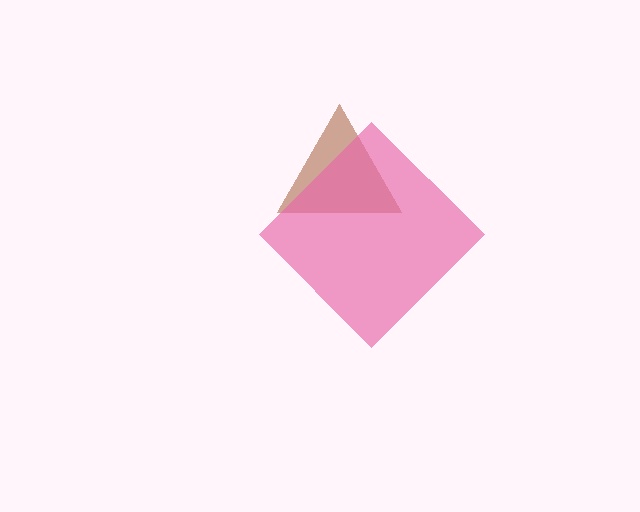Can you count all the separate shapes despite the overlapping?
Yes, there are 2 separate shapes.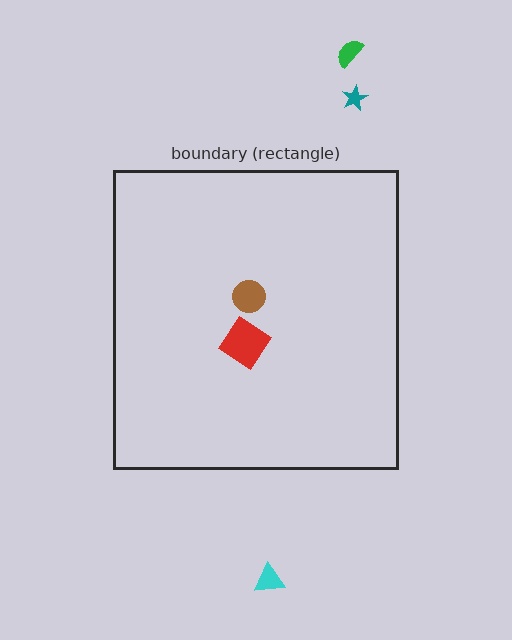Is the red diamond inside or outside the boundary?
Inside.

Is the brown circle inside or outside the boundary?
Inside.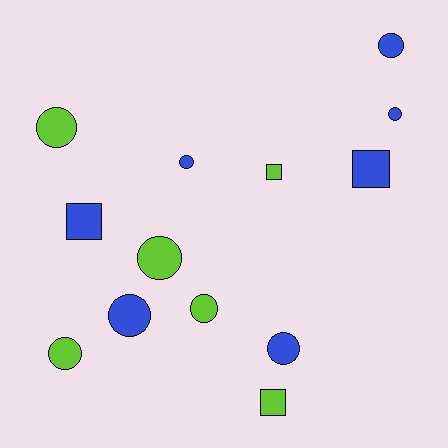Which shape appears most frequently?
Circle, with 9 objects.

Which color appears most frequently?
Blue, with 7 objects.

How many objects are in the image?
There are 13 objects.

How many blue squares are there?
There are 2 blue squares.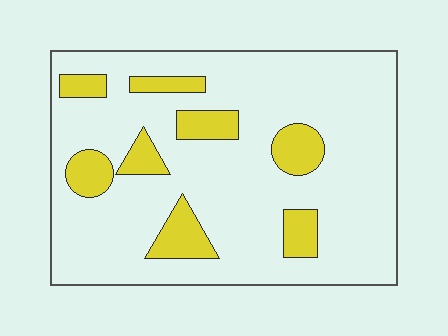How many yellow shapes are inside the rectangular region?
8.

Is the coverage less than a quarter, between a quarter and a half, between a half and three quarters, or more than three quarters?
Less than a quarter.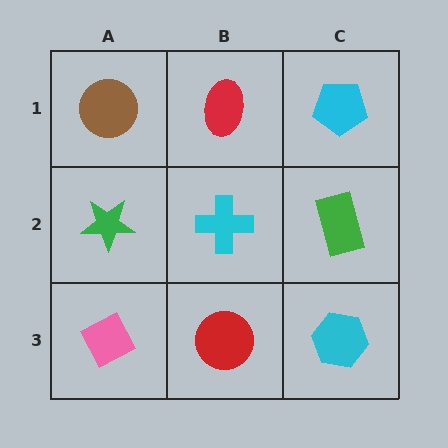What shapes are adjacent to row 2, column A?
A brown circle (row 1, column A), a pink diamond (row 3, column A), a cyan cross (row 2, column B).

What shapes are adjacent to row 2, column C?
A cyan pentagon (row 1, column C), a cyan hexagon (row 3, column C), a cyan cross (row 2, column B).